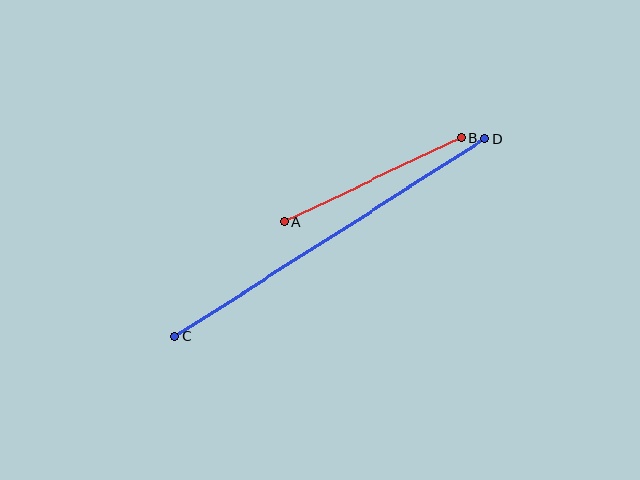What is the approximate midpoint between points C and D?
The midpoint is at approximately (330, 238) pixels.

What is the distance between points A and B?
The distance is approximately 197 pixels.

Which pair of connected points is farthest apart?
Points C and D are farthest apart.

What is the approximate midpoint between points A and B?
The midpoint is at approximately (373, 180) pixels.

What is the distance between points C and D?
The distance is approximately 368 pixels.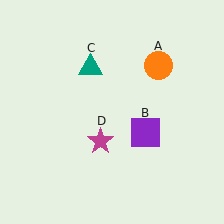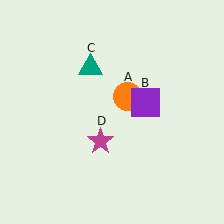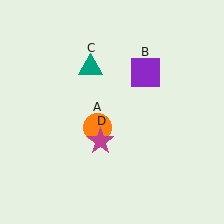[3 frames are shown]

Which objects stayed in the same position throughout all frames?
Teal triangle (object C) and magenta star (object D) remained stationary.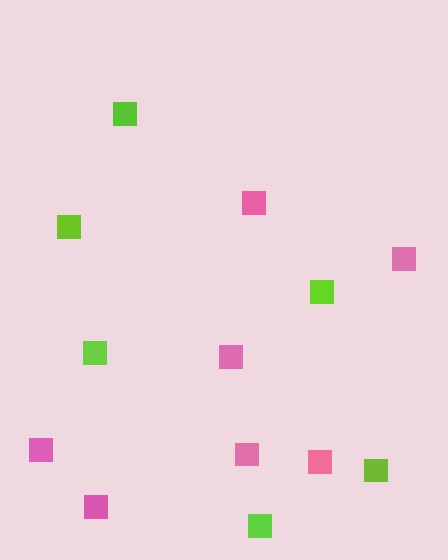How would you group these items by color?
There are 2 groups: one group of pink squares (7) and one group of lime squares (6).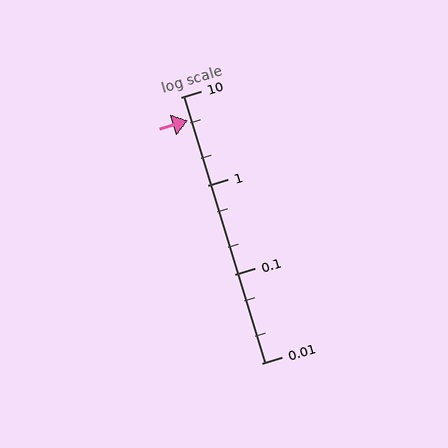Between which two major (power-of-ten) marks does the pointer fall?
The pointer is between 1 and 10.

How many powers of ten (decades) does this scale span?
The scale spans 3 decades, from 0.01 to 10.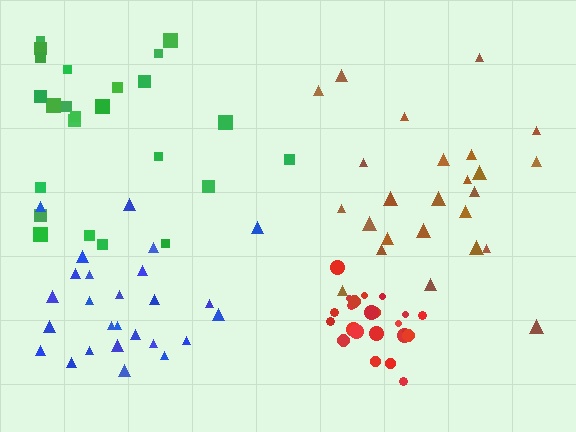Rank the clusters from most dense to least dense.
red, brown, blue, green.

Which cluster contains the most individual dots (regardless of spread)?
Blue (26).